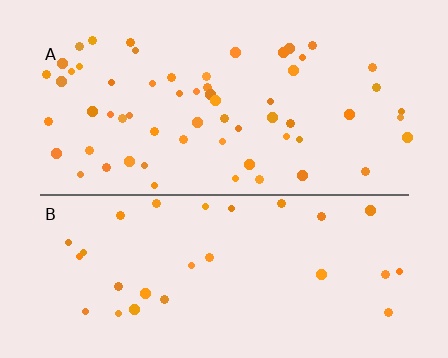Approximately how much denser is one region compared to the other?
Approximately 2.1× — region A over region B.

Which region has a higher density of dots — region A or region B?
A (the top).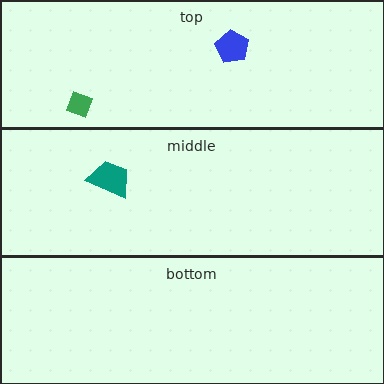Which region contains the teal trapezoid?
The middle region.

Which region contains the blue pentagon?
The top region.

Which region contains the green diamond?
The top region.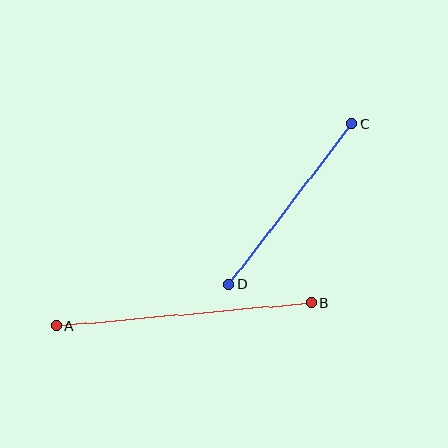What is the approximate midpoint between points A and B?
The midpoint is at approximately (184, 314) pixels.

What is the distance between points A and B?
The distance is approximately 257 pixels.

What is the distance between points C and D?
The distance is approximately 202 pixels.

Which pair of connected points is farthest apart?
Points A and B are farthest apart.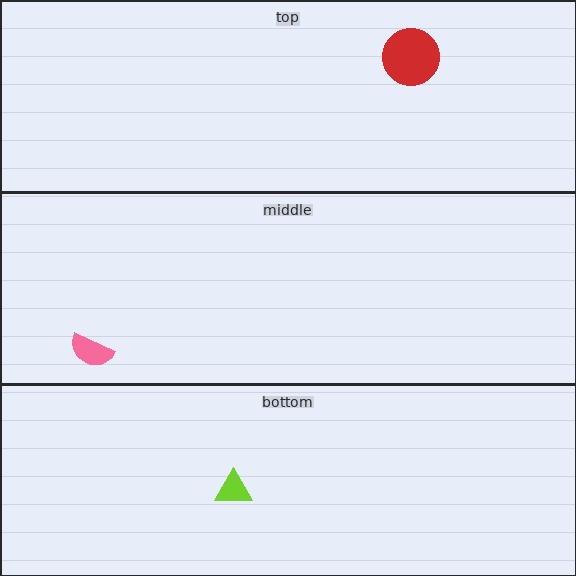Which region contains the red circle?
The top region.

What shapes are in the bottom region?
The lime triangle.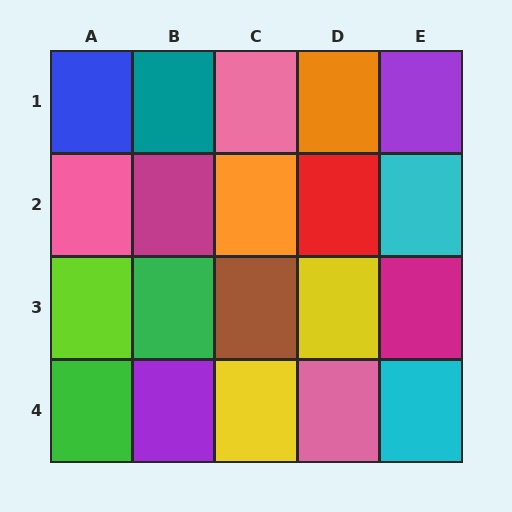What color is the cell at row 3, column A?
Lime.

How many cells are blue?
1 cell is blue.